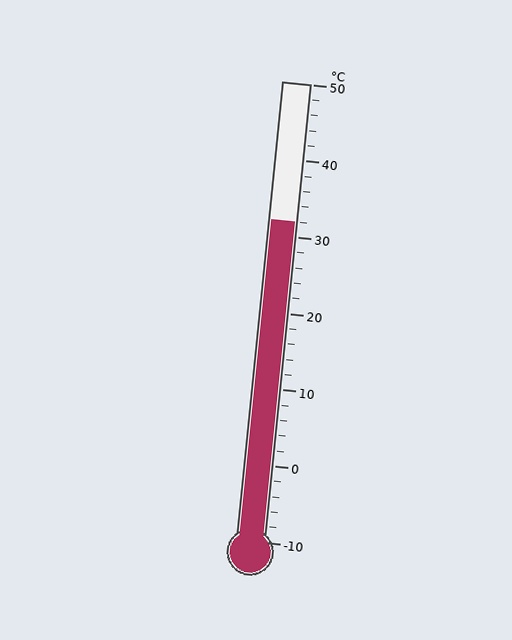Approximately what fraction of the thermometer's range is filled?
The thermometer is filled to approximately 70% of its range.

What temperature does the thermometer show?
The thermometer shows approximately 32°C.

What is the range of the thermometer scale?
The thermometer scale ranges from -10°C to 50°C.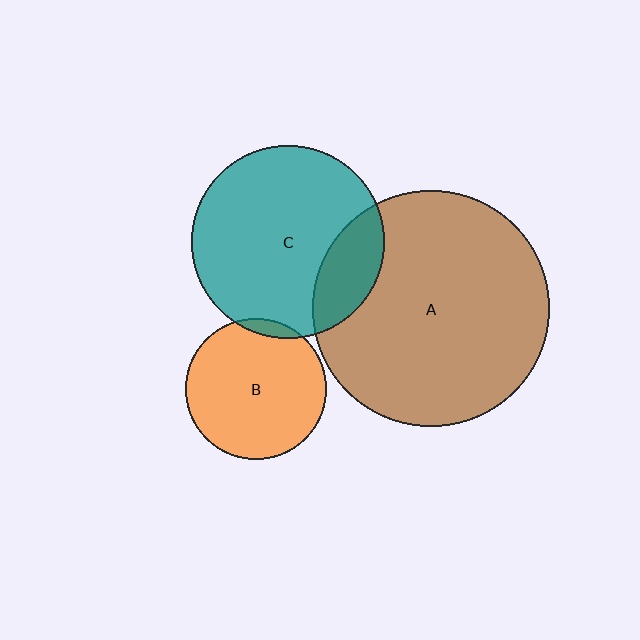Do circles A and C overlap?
Yes.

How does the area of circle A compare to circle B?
Approximately 2.8 times.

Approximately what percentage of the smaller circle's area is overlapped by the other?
Approximately 20%.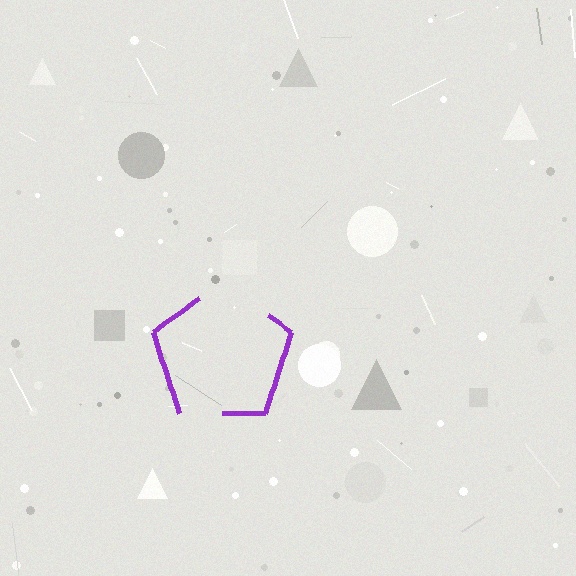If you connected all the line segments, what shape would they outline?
They would outline a pentagon.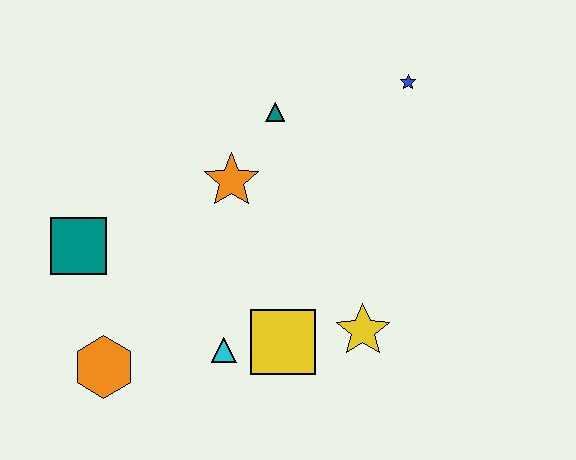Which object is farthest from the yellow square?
The blue star is farthest from the yellow square.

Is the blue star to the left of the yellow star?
No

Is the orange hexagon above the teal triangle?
No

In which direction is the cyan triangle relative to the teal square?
The cyan triangle is to the right of the teal square.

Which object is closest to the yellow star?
The yellow square is closest to the yellow star.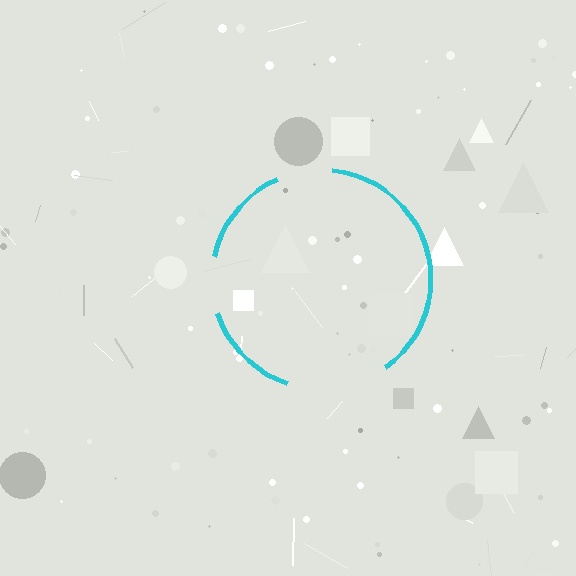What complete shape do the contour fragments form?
The contour fragments form a circle.